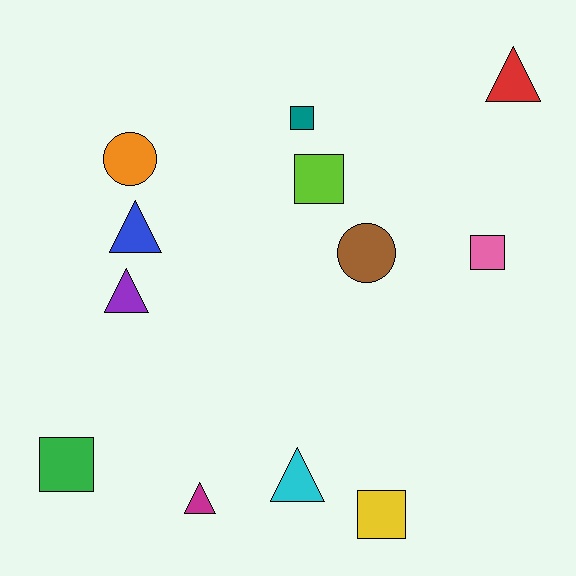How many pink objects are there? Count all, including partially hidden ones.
There is 1 pink object.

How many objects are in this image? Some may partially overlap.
There are 12 objects.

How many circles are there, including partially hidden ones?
There are 2 circles.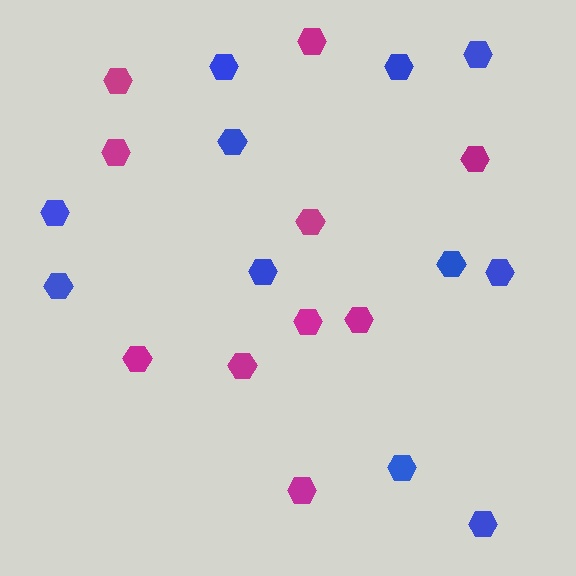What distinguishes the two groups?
There are 2 groups: one group of magenta hexagons (10) and one group of blue hexagons (11).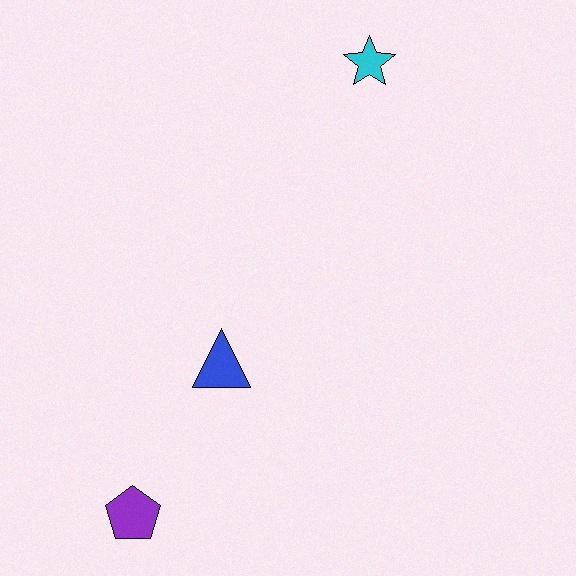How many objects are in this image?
There are 3 objects.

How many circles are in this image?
There are no circles.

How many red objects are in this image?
There are no red objects.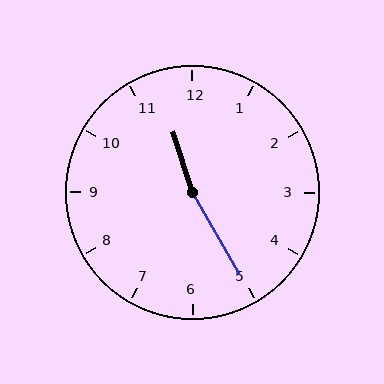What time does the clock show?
11:25.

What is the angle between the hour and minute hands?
Approximately 168 degrees.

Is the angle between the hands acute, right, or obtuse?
It is obtuse.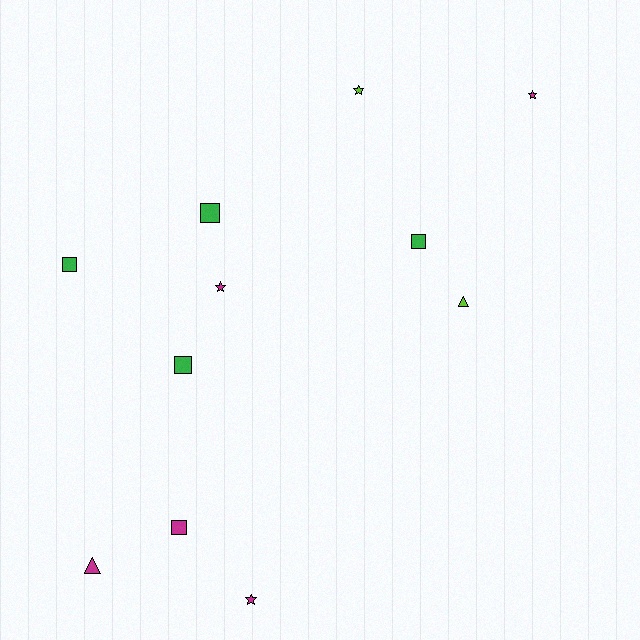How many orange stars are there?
There are no orange stars.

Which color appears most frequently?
Magenta, with 5 objects.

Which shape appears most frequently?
Square, with 5 objects.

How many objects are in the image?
There are 11 objects.